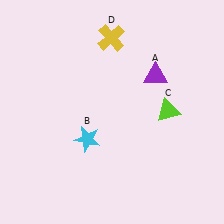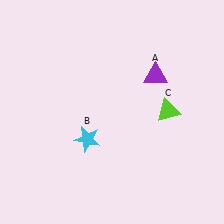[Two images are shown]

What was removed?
The yellow cross (D) was removed in Image 2.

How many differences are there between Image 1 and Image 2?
There is 1 difference between the two images.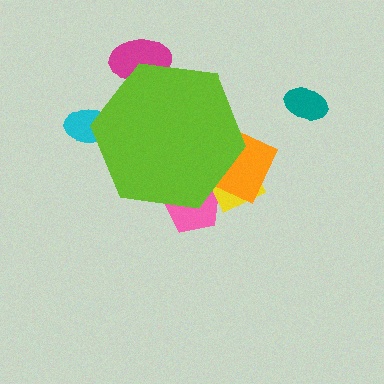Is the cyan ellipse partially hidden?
Yes, the cyan ellipse is partially hidden behind the lime hexagon.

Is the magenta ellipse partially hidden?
Yes, the magenta ellipse is partially hidden behind the lime hexagon.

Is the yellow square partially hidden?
Yes, the yellow square is partially hidden behind the lime hexagon.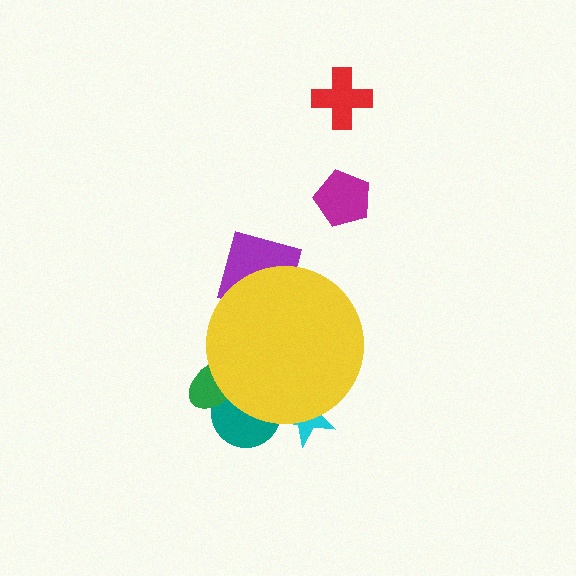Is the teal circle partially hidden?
Yes, the teal circle is partially hidden behind the yellow circle.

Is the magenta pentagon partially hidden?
No, the magenta pentagon is fully visible.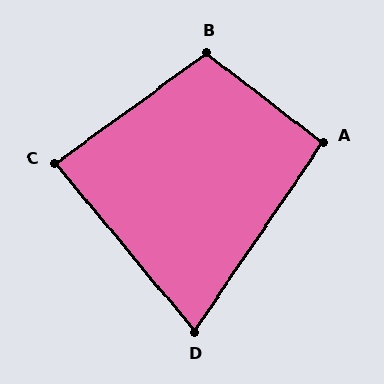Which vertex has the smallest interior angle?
D, at approximately 74 degrees.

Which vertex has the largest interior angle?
B, at approximately 106 degrees.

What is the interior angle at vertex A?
Approximately 94 degrees (approximately right).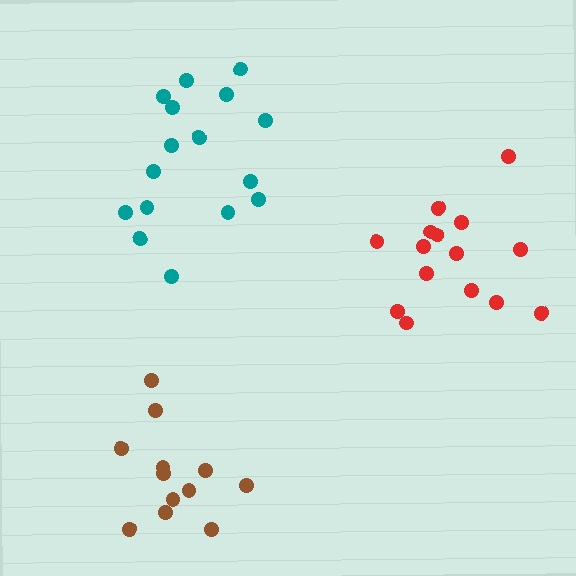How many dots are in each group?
Group 1: 12 dots, Group 2: 15 dots, Group 3: 16 dots (43 total).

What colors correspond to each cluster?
The clusters are colored: brown, red, teal.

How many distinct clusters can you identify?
There are 3 distinct clusters.